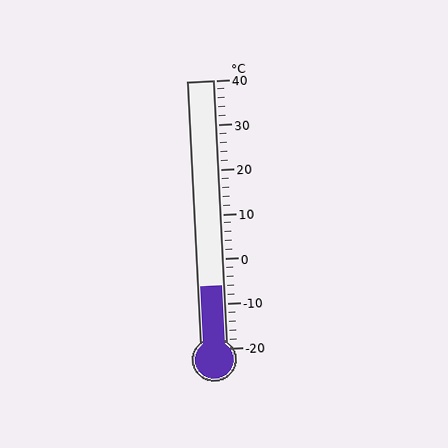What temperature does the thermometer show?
The thermometer shows approximately -6°C.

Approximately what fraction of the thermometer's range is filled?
The thermometer is filled to approximately 25% of its range.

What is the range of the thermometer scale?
The thermometer scale ranges from -20°C to 40°C.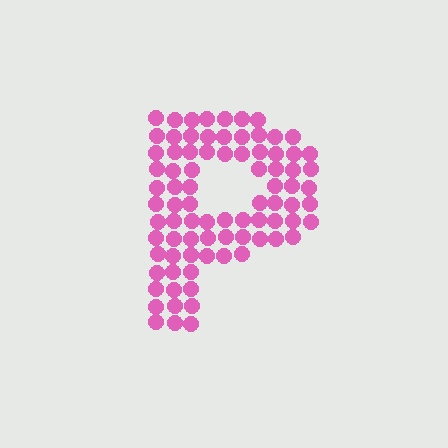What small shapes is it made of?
It is made of small circles.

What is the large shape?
The large shape is the letter P.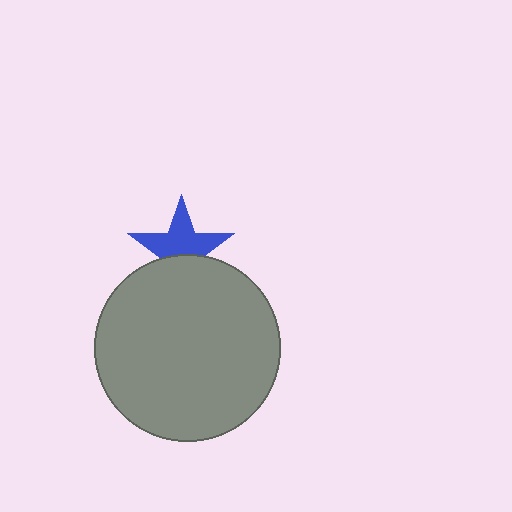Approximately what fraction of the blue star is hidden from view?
Roughly 41% of the blue star is hidden behind the gray circle.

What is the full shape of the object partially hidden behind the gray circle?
The partially hidden object is a blue star.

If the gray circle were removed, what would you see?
You would see the complete blue star.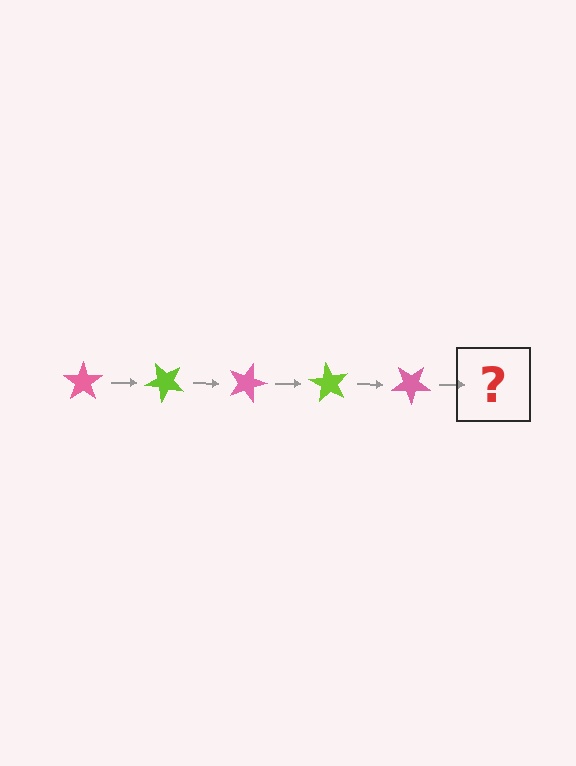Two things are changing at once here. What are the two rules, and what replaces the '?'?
The two rules are that it rotates 45 degrees each step and the color cycles through pink and lime. The '?' should be a lime star, rotated 225 degrees from the start.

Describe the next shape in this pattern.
It should be a lime star, rotated 225 degrees from the start.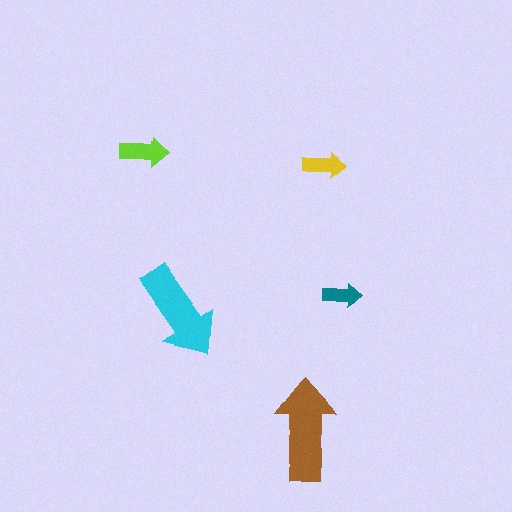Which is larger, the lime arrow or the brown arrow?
The brown one.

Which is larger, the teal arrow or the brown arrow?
The brown one.